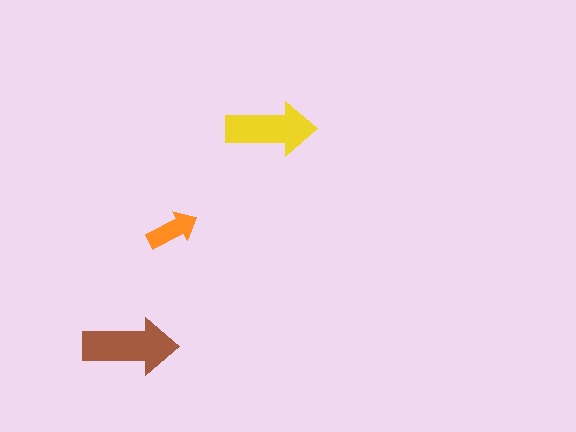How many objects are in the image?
There are 3 objects in the image.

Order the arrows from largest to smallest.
the brown one, the yellow one, the orange one.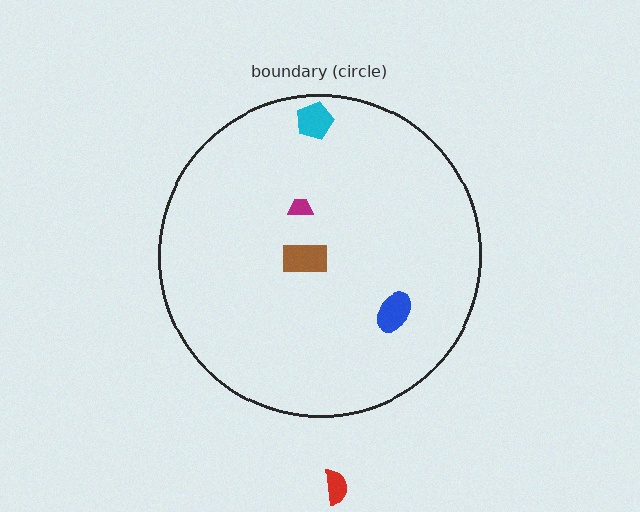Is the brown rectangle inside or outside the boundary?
Inside.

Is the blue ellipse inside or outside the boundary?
Inside.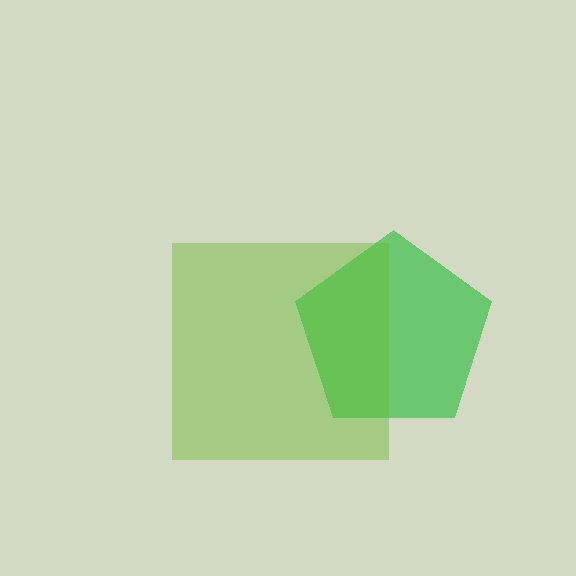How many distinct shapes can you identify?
There are 2 distinct shapes: a green pentagon, a lime square.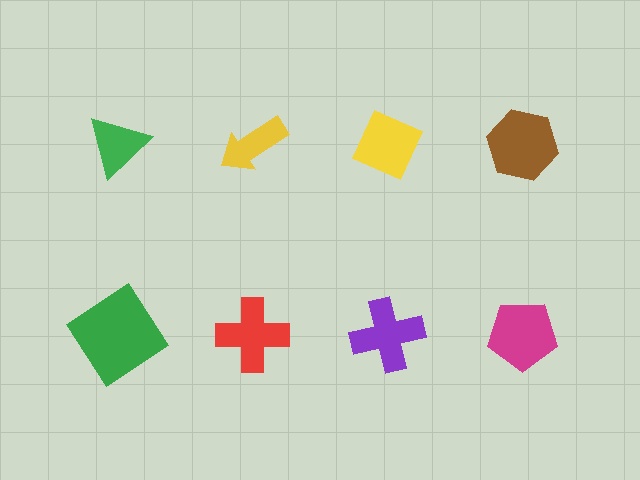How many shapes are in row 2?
4 shapes.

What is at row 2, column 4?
A magenta pentagon.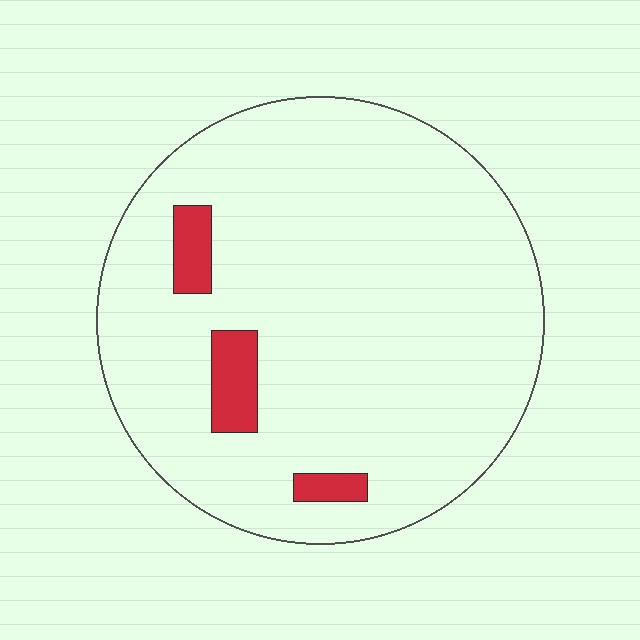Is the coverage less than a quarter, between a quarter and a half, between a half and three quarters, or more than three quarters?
Less than a quarter.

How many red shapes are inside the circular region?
3.